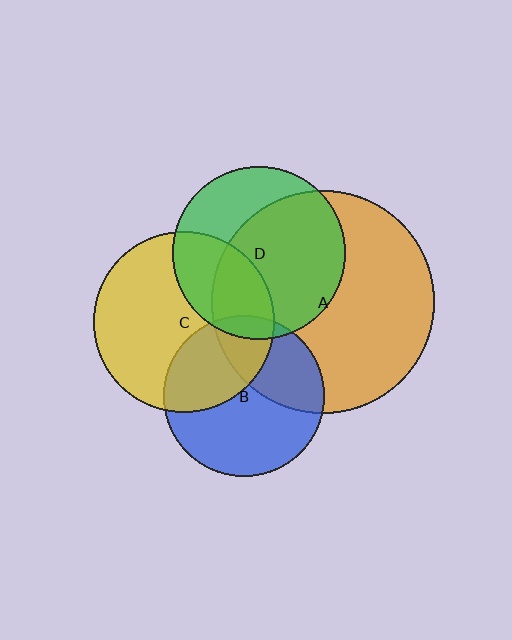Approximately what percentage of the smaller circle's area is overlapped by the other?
Approximately 65%.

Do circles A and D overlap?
Yes.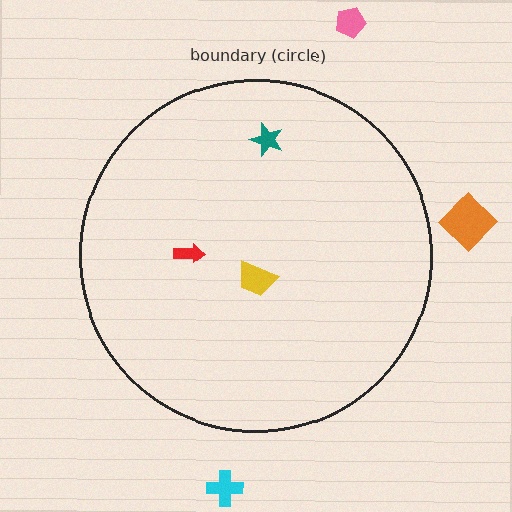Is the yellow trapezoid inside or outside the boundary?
Inside.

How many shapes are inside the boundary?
3 inside, 3 outside.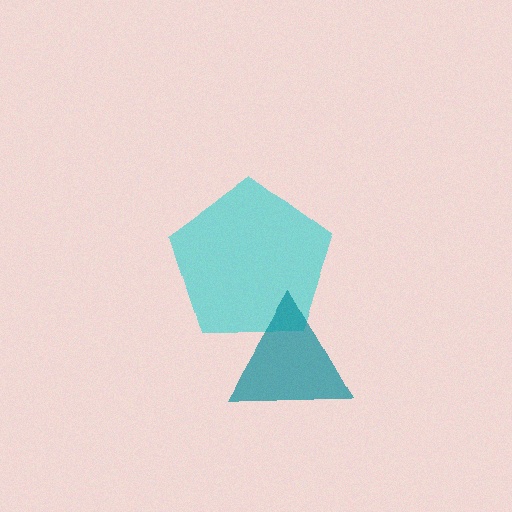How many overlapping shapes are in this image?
There are 2 overlapping shapes in the image.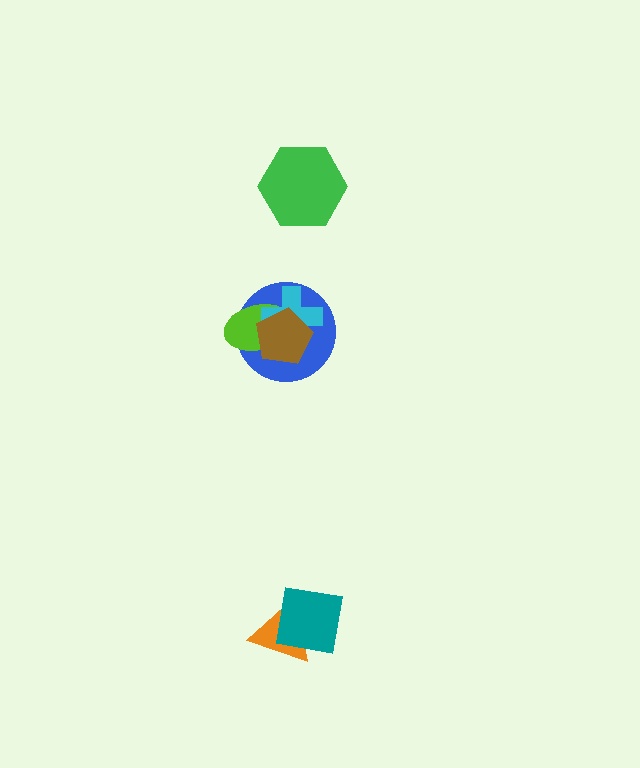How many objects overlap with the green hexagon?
0 objects overlap with the green hexagon.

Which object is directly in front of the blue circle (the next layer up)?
The lime ellipse is directly in front of the blue circle.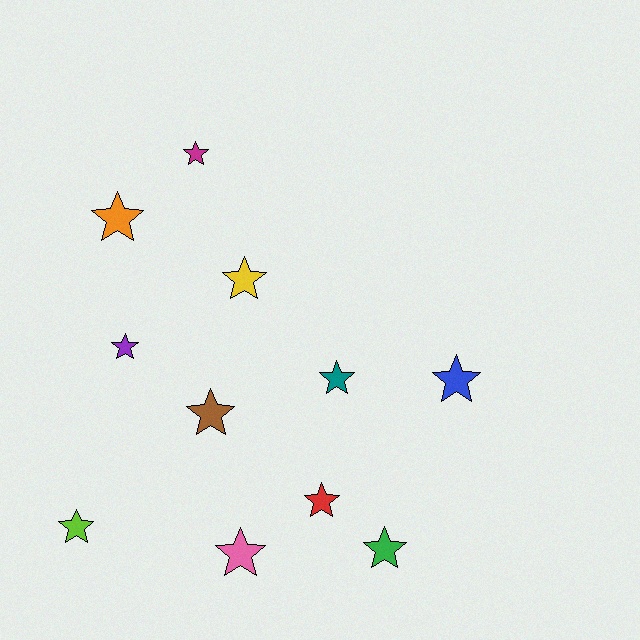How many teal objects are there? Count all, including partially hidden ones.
There is 1 teal object.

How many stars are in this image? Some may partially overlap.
There are 11 stars.